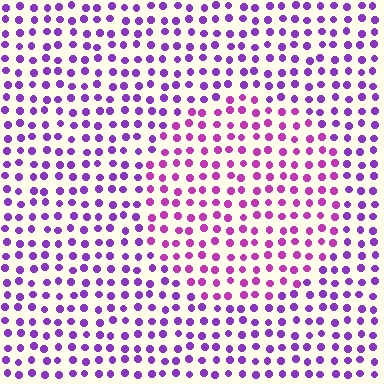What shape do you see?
I see a circle.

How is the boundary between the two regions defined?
The boundary is defined purely by a slight shift in hue (about 29 degrees). Spacing, size, and orientation are identical on both sides.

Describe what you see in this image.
The image is filled with small purple elements in a uniform arrangement. A circle-shaped region is visible where the elements are tinted to a slightly different hue, forming a subtle color boundary.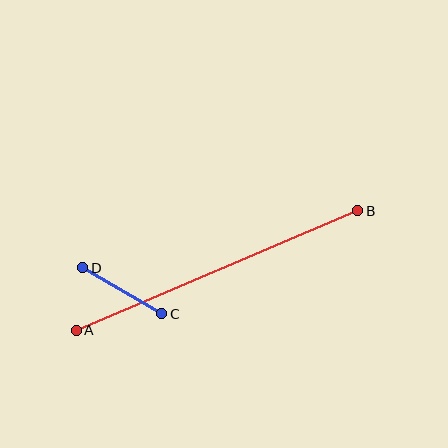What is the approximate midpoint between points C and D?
The midpoint is at approximately (122, 291) pixels.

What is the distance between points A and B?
The distance is approximately 306 pixels.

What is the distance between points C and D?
The distance is approximately 91 pixels.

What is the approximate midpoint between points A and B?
The midpoint is at approximately (217, 270) pixels.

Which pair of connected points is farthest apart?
Points A and B are farthest apart.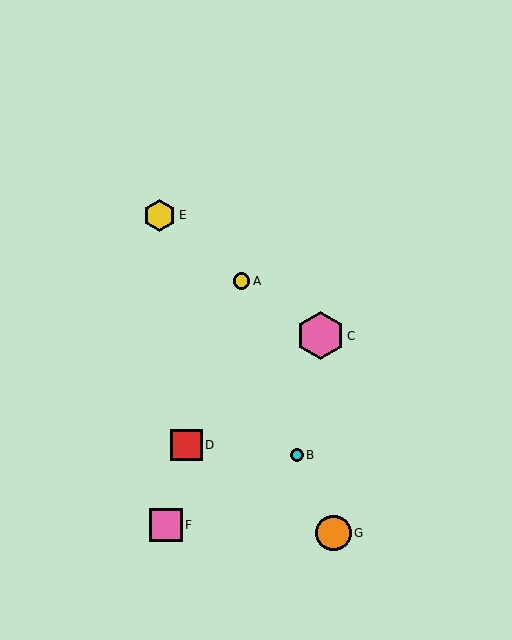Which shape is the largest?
The pink hexagon (labeled C) is the largest.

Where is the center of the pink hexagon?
The center of the pink hexagon is at (320, 336).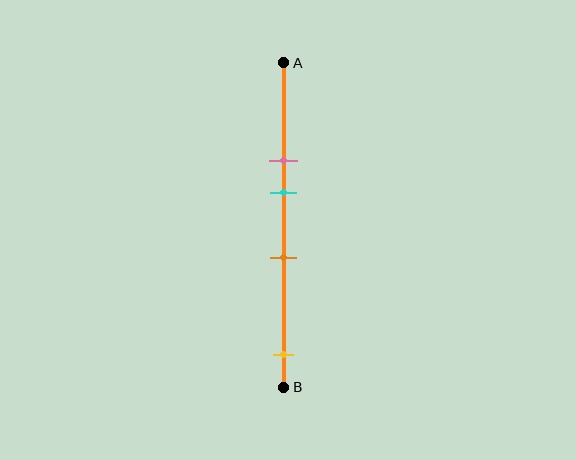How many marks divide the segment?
There are 4 marks dividing the segment.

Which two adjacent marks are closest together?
The pink and cyan marks are the closest adjacent pair.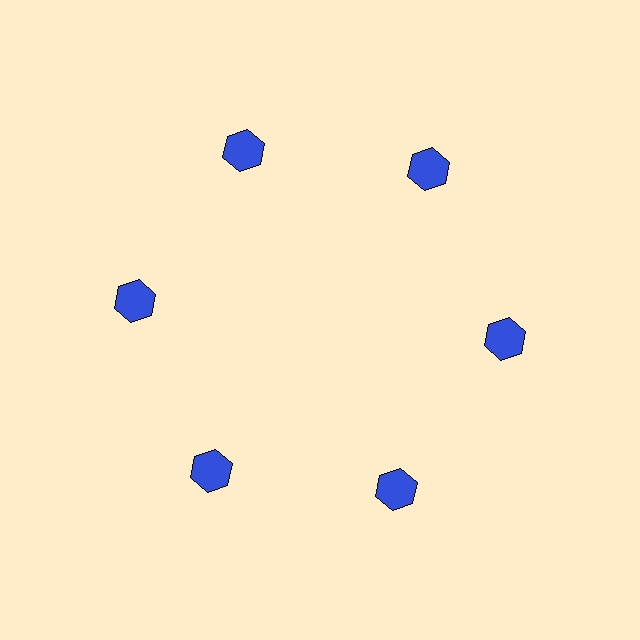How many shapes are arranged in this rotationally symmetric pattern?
There are 6 shapes, arranged in 6 groups of 1.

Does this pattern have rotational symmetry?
Yes, this pattern has 6-fold rotational symmetry. It looks the same after rotating 60 degrees around the center.